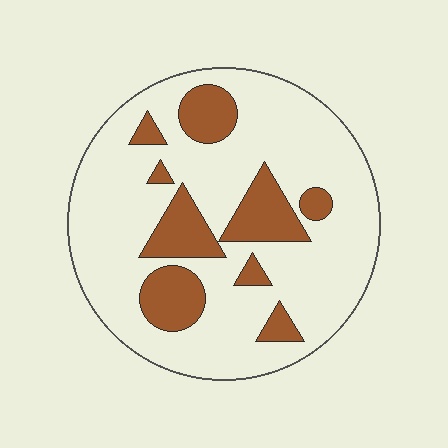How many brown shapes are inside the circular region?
9.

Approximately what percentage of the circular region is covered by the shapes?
Approximately 20%.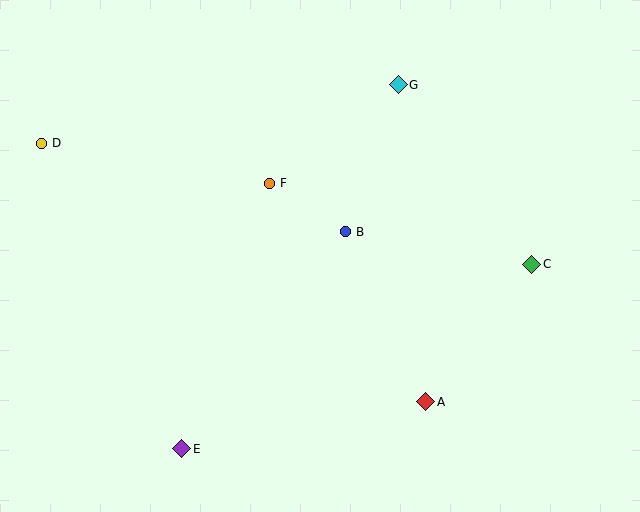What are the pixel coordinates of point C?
Point C is at (532, 264).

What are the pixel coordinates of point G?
Point G is at (398, 85).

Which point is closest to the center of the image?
Point B at (345, 232) is closest to the center.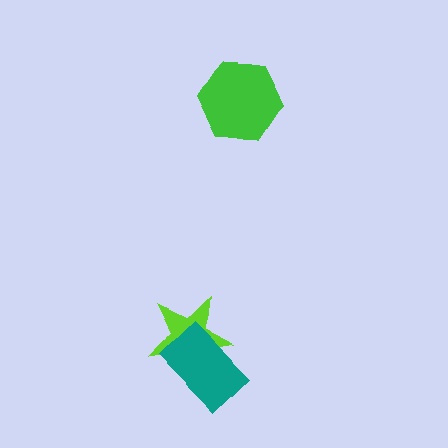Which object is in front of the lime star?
The teal rectangle is in front of the lime star.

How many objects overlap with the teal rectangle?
1 object overlaps with the teal rectangle.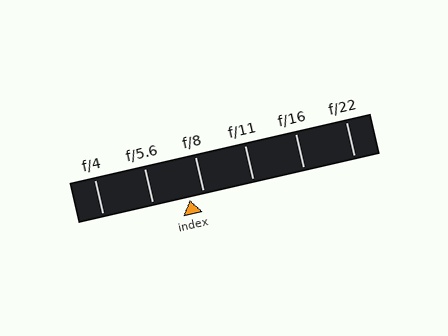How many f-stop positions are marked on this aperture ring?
There are 6 f-stop positions marked.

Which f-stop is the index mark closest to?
The index mark is closest to f/8.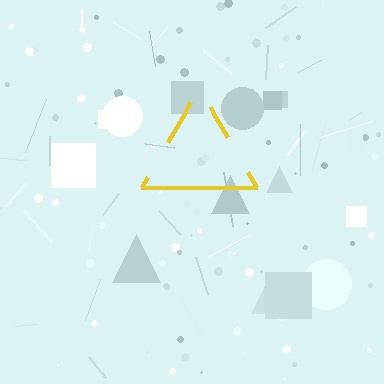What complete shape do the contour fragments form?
The contour fragments form a triangle.